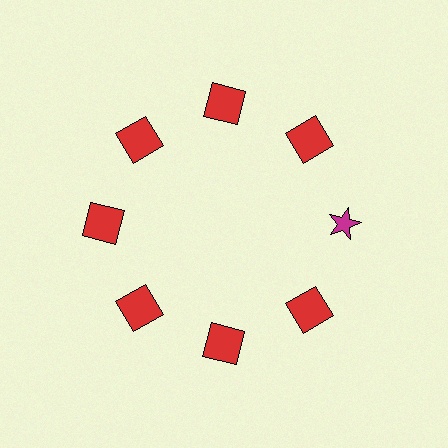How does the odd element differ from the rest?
It differs in both color (magenta instead of red) and shape (star instead of square).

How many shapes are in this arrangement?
There are 8 shapes arranged in a ring pattern.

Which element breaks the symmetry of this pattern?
The magenta star at roughly the 3 o'clock position breaks the symmetry. All other shapes are red squares.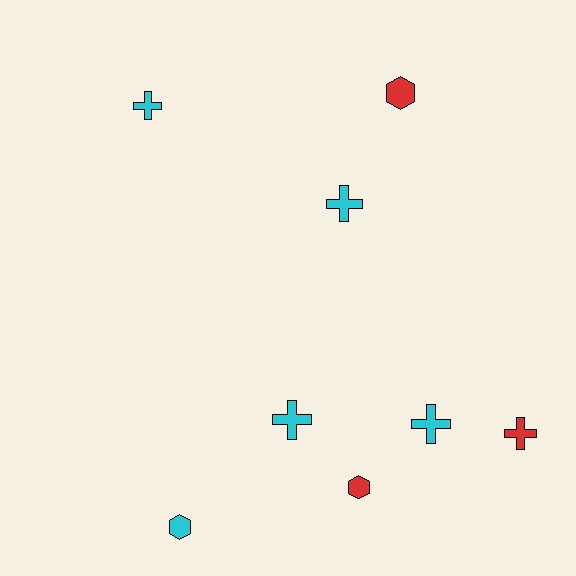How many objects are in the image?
There are 8 objects.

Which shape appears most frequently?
Cross, with 5 objects.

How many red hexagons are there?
There are 2 red hexagons.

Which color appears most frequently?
Cyan, with 5 objects.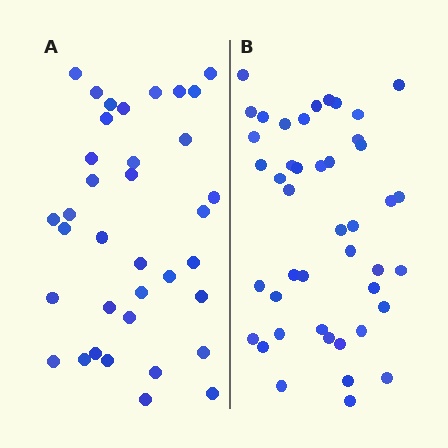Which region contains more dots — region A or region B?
Region B (the right region) has more dots.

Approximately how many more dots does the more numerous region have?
Region B has roughly 8 or so more dots than region A.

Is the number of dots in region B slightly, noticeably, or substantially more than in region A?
Region B has only slightly more — the two regions are fairly close. The ratio is roughly 1.2 to 1.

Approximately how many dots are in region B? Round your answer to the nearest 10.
About 40 dots. (The exact count is 44, which rounds to 40.)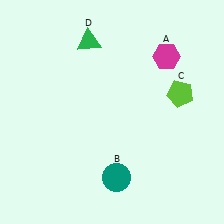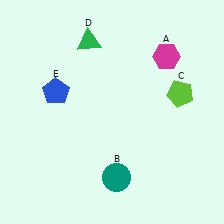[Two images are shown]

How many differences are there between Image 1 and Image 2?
There is 1 difference between the two images.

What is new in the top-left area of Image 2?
A blue pentagon (E) was added in the top-left area of Image 2.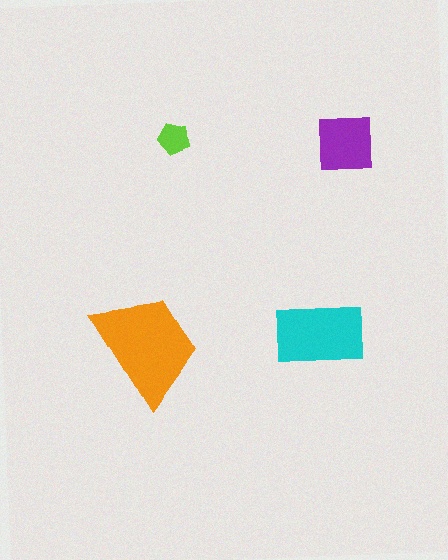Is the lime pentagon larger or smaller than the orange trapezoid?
Smaller.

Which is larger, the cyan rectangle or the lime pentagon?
The cyan rectangle.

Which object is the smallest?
The lime pentagon.